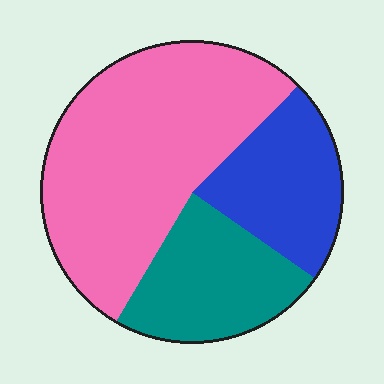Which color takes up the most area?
Pink, at roughly 55%.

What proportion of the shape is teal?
Teal covers 24% of the shape.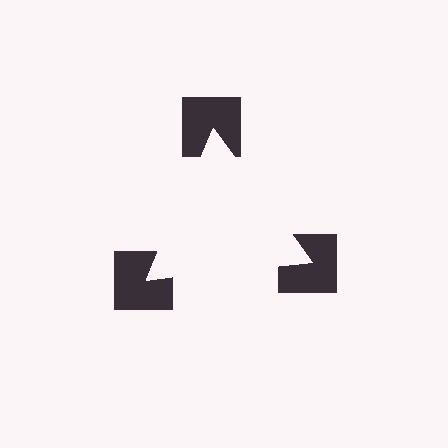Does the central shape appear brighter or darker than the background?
It typically appears slightly brighter than the background, even though no actual brightness change is drawn.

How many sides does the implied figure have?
3 sides.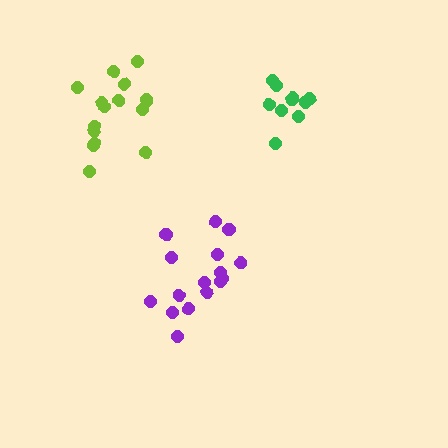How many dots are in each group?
Group 1: 15 dots, Group 2: 16 dots, Group 3: 10 dots (41 total).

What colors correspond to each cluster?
The clusters are colored: lime, purple, green.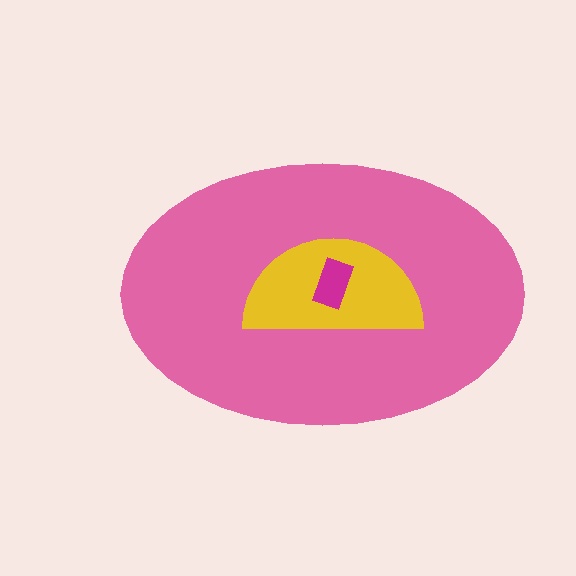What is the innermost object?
The magenta rectangle.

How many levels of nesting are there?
3.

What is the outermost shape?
The pink ellipse.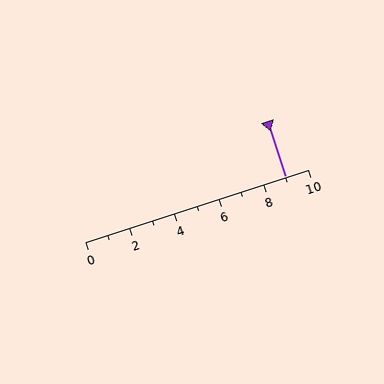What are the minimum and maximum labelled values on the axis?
The axis runs from 0 to 10.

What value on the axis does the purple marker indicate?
The marker indicates approximately 9.